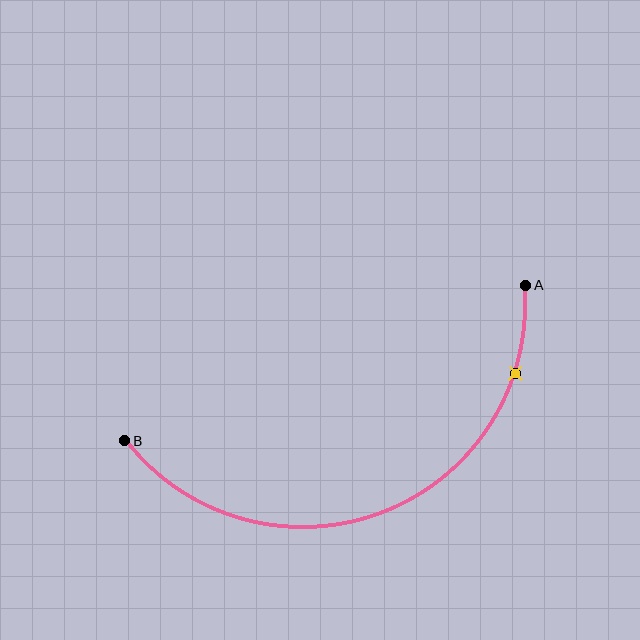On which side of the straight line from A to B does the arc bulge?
The arc bulges below the straight line connecting A and B.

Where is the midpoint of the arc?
The arc midpoint is the point on the curve farthest from the straight line joining A and B. It sits below that line.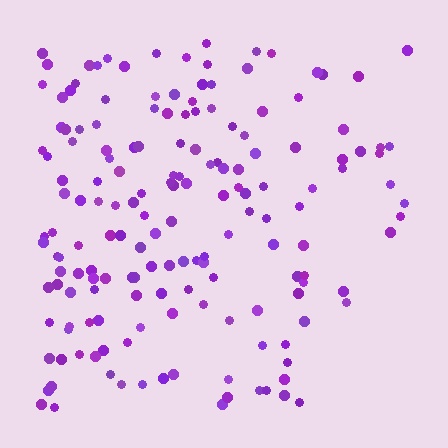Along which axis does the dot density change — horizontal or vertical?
Horizontal.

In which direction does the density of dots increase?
From right to left, with the left side densest.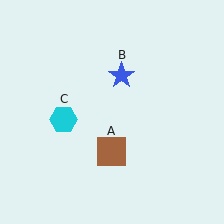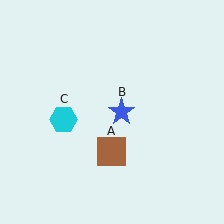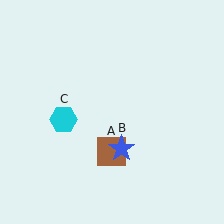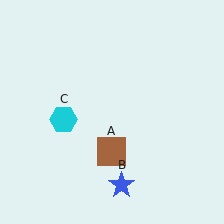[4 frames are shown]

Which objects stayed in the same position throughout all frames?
Brown square (object A) and cyan hexagon (object C) remained stationary.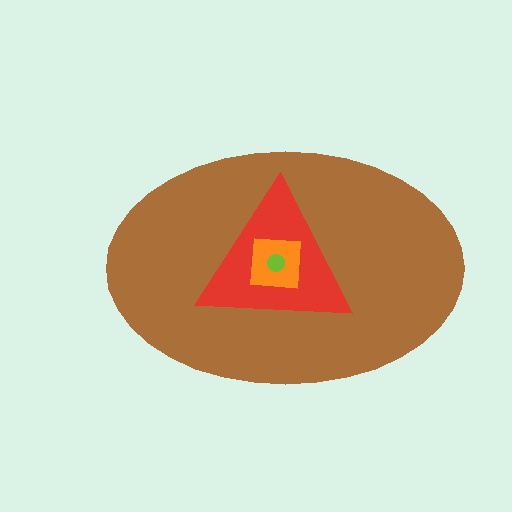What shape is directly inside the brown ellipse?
The red triangle.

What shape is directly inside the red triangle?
The orange square.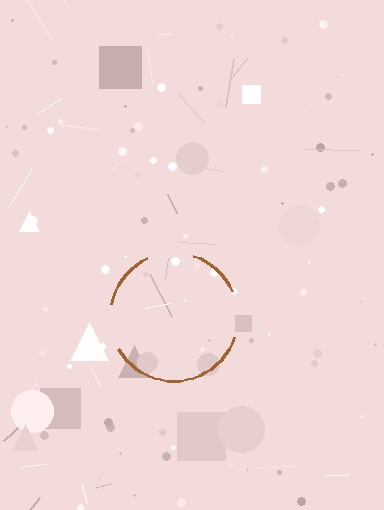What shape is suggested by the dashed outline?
The dashed outline suggests a circle.